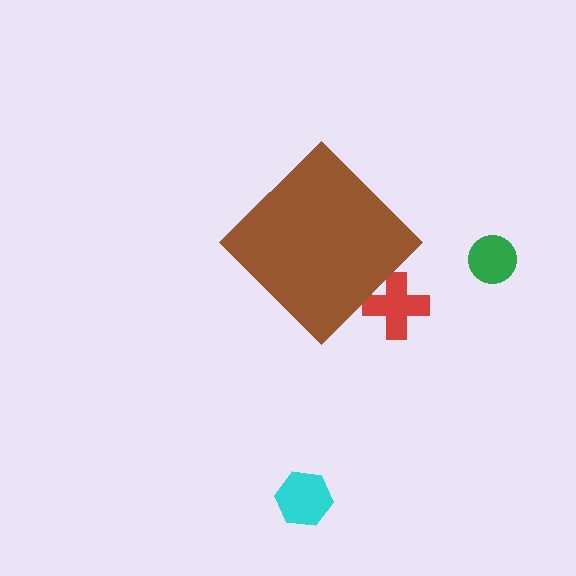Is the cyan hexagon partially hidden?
No, the cyan hexagon is fully visible.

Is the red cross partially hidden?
Yes, the red cross is partially hidden behind the brown diamond.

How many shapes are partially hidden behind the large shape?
1 shape is partially hidden.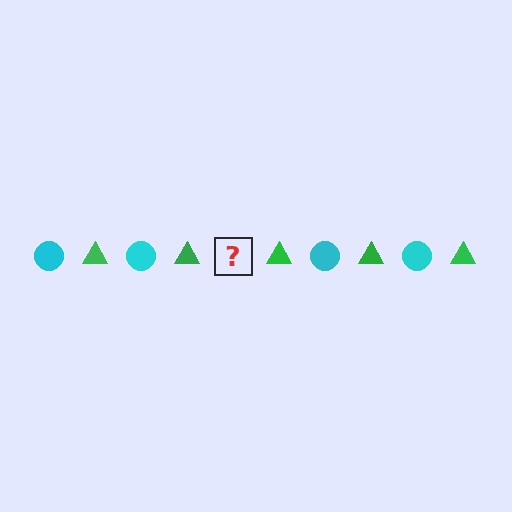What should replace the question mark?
The question mark should be replaced with a cyan circle.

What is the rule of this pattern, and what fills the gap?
The rule is that the pattern alternates between cyan circle and green triangle. The gap should be filled with a cyan circle.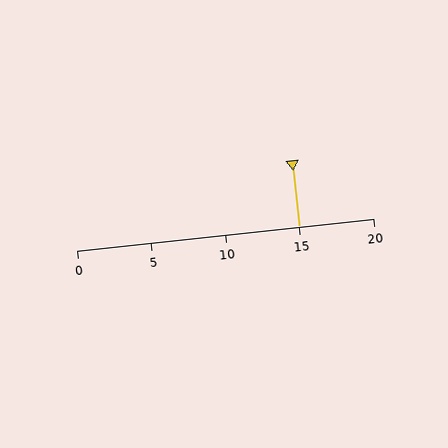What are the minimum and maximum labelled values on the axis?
The axis runs from 0 to 20.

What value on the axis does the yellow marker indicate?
The marker indicates approximately 15.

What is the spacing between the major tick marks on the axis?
The major ticks are spaced 5 apart.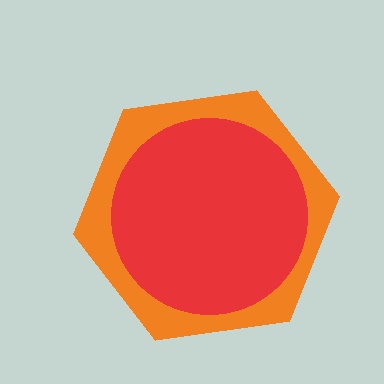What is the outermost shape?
The orange hexagon.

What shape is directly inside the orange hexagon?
The red circle.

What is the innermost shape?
The red circle.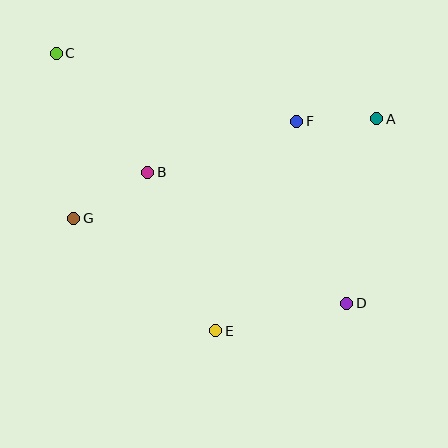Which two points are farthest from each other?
Points C and D are farthest from each other.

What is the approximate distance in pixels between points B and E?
The distance between B and E is approximately 172 pixels.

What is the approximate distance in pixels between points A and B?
The distance between A and B is approximately 235 pixels.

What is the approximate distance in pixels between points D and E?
The distance between D and E is approximately 134 pixels.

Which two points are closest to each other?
Points A and F are closest to each other.